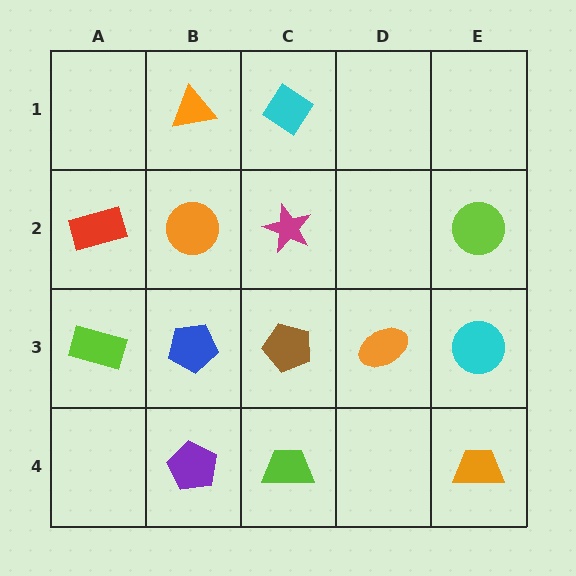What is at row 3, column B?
A blue pentagon.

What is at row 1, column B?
An orange triangle.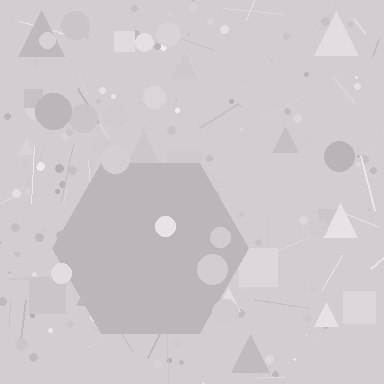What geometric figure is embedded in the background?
A hexagon is embedded in the background.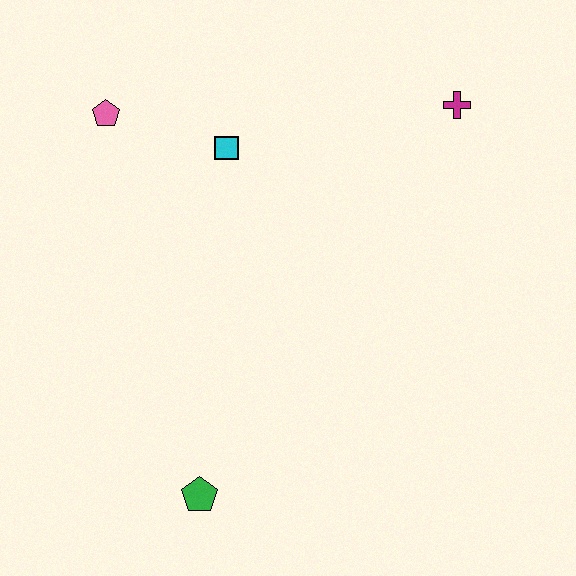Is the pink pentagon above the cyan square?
Yes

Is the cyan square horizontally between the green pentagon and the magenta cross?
Yes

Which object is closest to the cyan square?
The pink pentagon is closest to the cyan square.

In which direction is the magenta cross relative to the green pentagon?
The magenta cross is above the green pentagon.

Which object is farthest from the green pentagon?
The magenta cross is farthest from the green pentagon.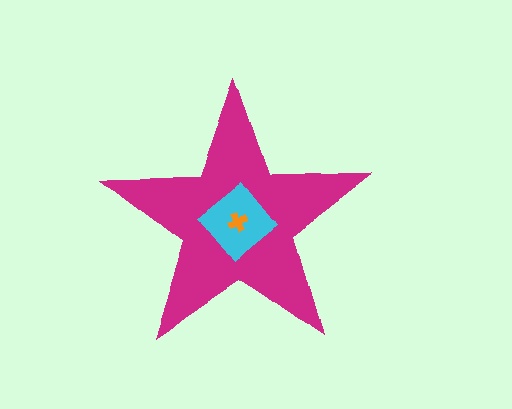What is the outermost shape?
The magenta star.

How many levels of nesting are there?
3.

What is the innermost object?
The orange cross.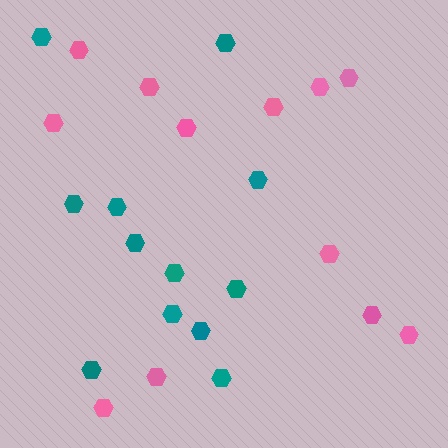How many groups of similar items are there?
There are 2 groups: one group of pink hexagons (12) and one group of teal hexagons (12).